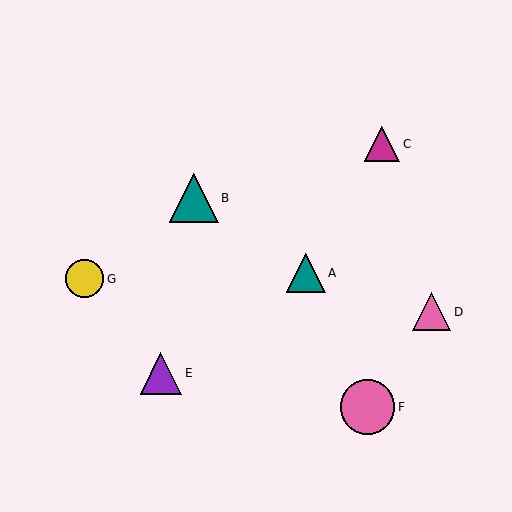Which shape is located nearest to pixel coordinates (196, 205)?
The teal triangle (labeled B) at (194, 198) is nearest to that location.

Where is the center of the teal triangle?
The center of the teal triangle is at (194, 198).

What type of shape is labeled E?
Shape E is a purple triangle.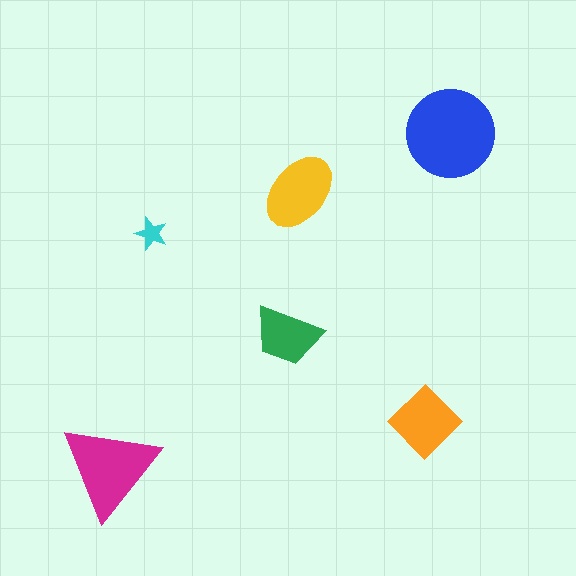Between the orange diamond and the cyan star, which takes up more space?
The orange diamond.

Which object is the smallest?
The cyan star.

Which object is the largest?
The blue circle.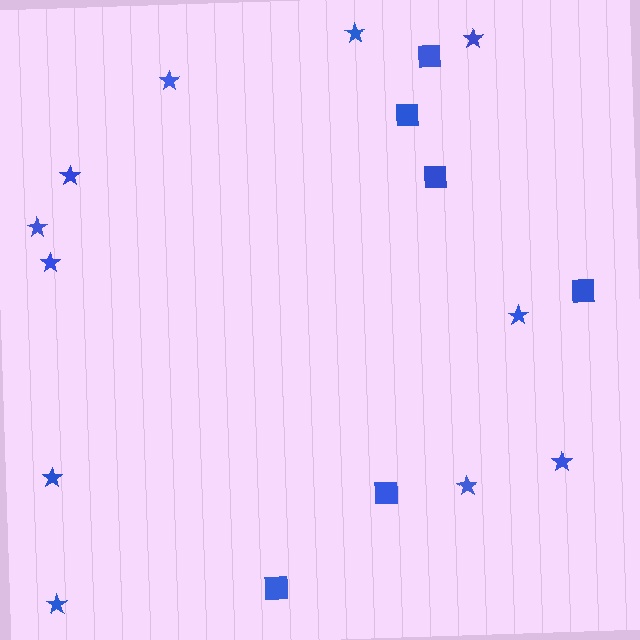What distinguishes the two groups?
There are 2 groups: one group of stars (11) and one group of squares (6).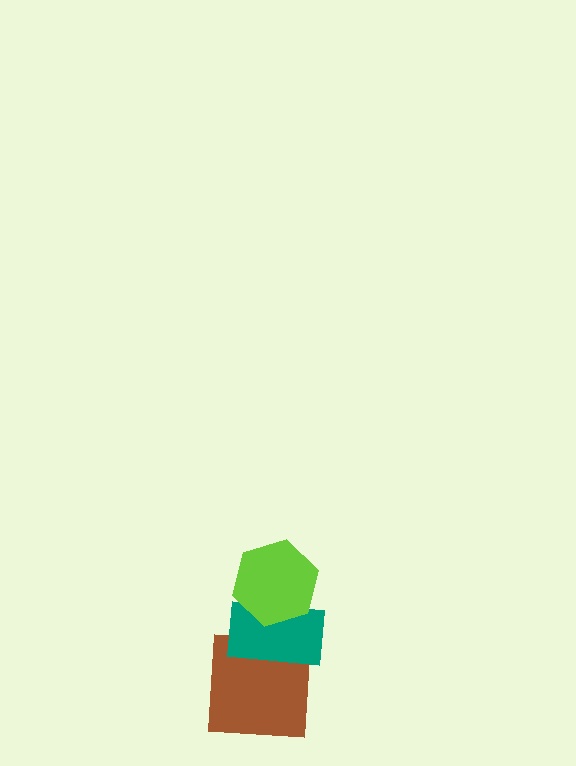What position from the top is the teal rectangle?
The teal rectangle is 2nd from the top.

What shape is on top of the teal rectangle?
The lime hexagon is on top of the teal rectangle.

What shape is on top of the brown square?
The teal rectangle is on top of the brown square.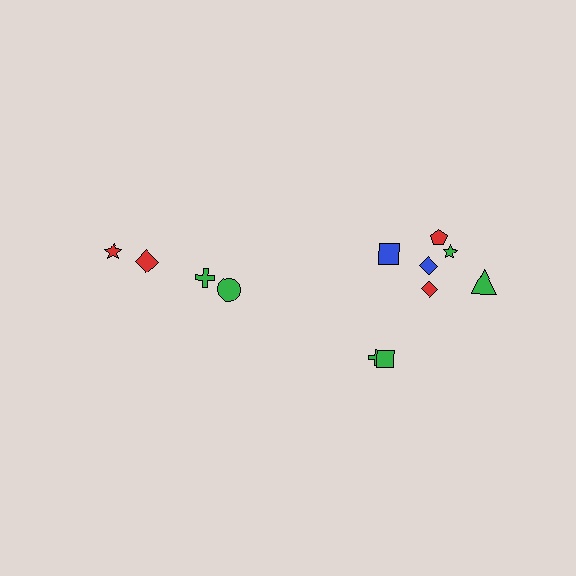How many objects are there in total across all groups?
There are 12 objects.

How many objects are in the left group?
There are 4 objects.